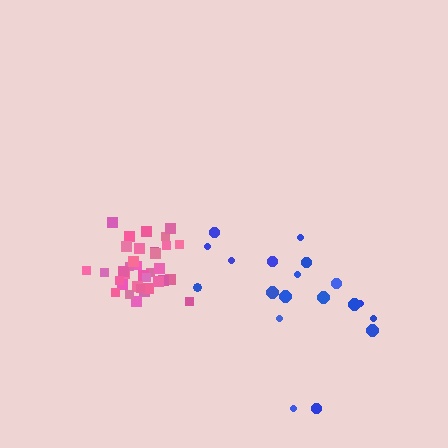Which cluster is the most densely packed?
Pink.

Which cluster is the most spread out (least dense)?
Blue.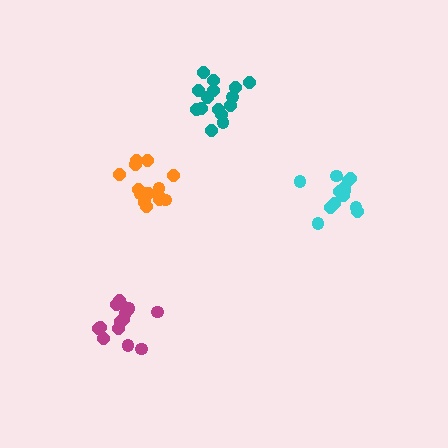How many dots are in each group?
Group 1: 15 dots, Group 2: 13 dots, Group 3: 14 dots, Group 4: 15 dots (57 total).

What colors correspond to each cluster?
The clusters are colored: orange, cyan, magenta, teal.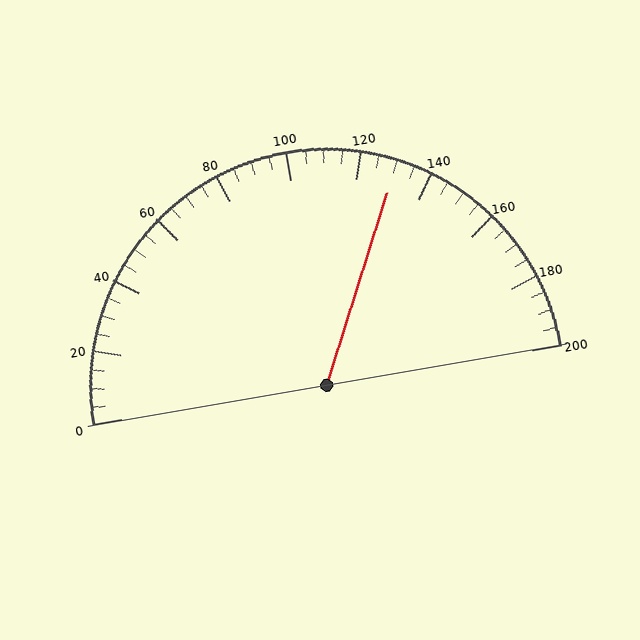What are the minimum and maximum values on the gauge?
The gauge ranges from 0 to 200.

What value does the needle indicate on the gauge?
The needle indicates approximately 130.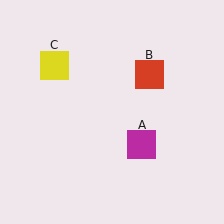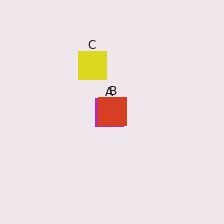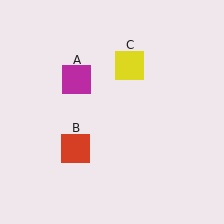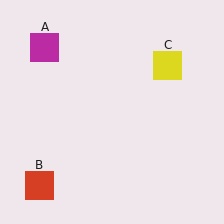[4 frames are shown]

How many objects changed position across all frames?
3 objects changed position: magenta square (object A), red square (object B), yellow square (object C).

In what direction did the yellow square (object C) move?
The yellow square (object C) moved right.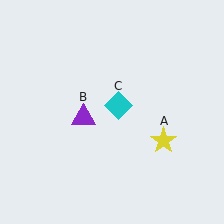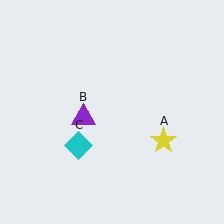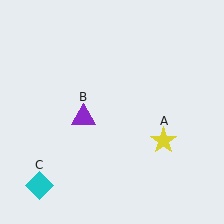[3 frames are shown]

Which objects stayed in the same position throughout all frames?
Yellow star (object A) and purple triangle (object B) remained stationary.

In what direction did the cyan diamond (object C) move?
The cyan diamond (object C) moved down and to the left.